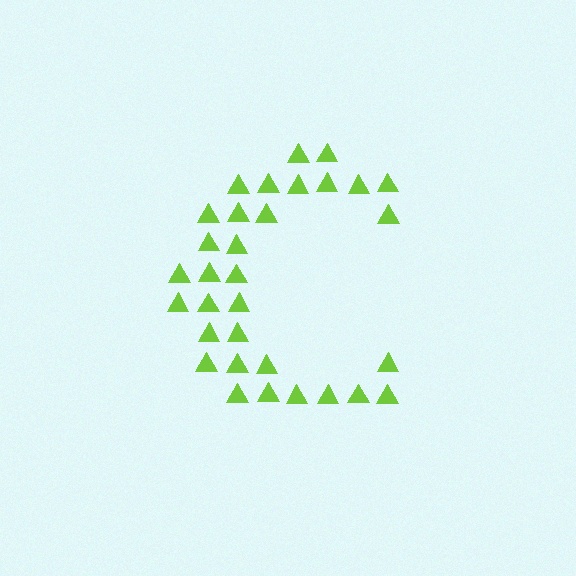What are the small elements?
The small elements are triangles.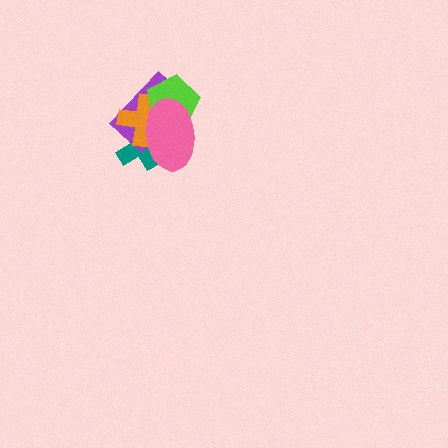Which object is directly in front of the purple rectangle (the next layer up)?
The orange cross is directly in front of the purple rectangle.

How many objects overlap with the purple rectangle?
4 objects overlap with the purple rectangle.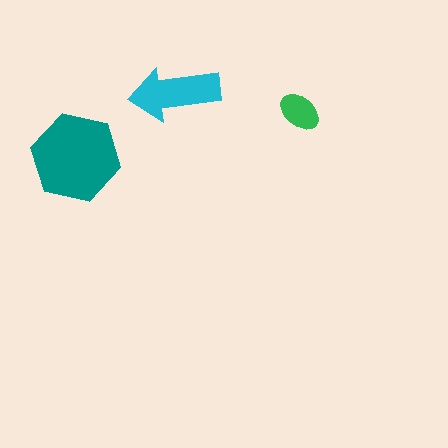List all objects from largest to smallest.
The teal hexagon, the cyan arrow, the green ellipse.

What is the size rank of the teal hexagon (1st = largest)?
1st.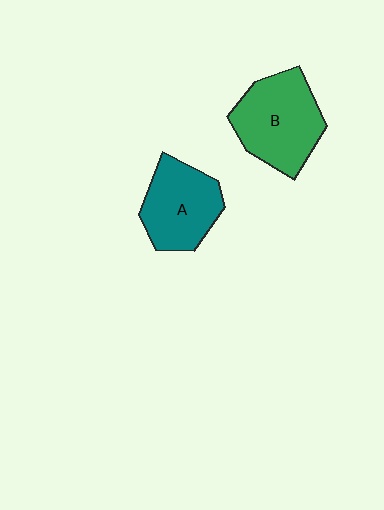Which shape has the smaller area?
Shape A (teal).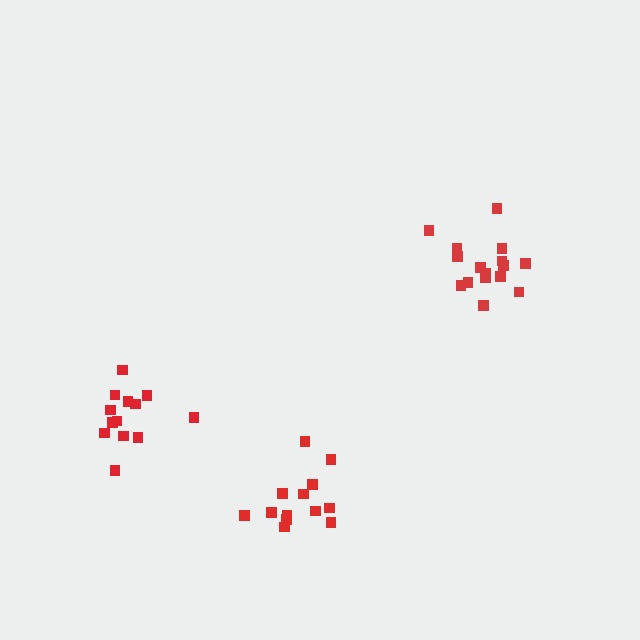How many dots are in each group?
Group 1: 13 dots, Group 2: 16 dots, Group 3: 13 dots (42 total).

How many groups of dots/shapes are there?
There are 3 groups.